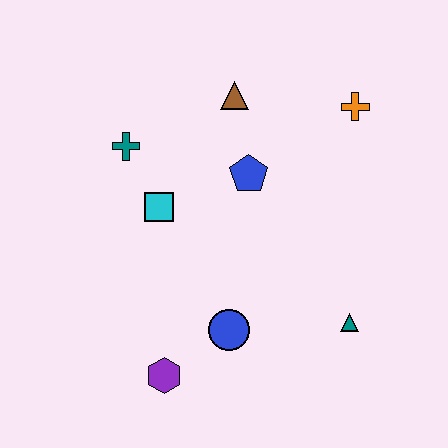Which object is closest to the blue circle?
The purple hexagon is closest to the blue circle.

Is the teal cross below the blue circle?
No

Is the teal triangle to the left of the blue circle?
No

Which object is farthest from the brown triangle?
The purple hexagon is farthest from the brown triangle.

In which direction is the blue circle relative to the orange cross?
The blue circle is below the orange cross.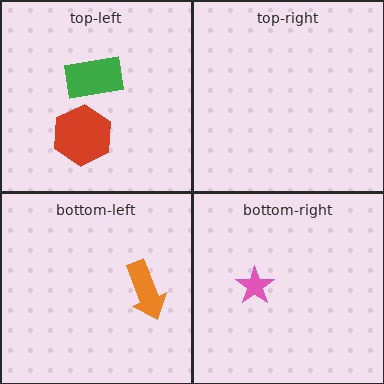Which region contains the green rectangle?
The top-left region.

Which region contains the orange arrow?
The bottom-left region.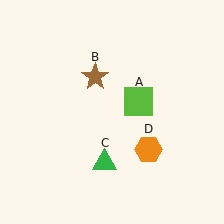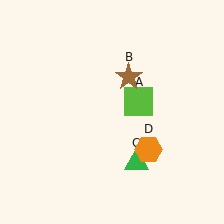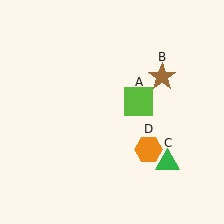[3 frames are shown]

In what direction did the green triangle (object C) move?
The green triangle (object C) moved right.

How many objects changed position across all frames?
2 objects changed position: brown star (object B), green triangle (object C).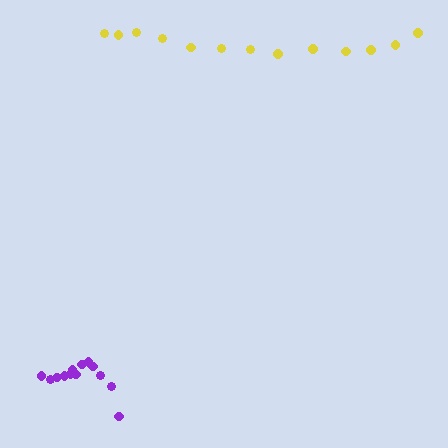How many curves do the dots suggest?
There are 2 distinct paths.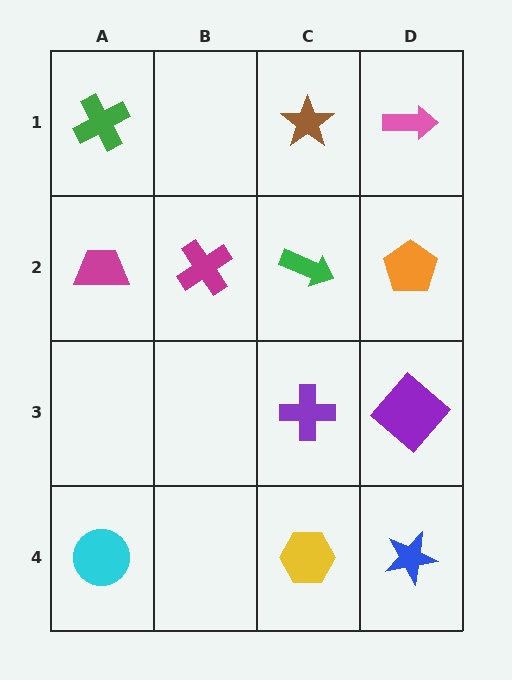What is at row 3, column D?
A purple diamond.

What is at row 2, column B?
A magenta cross.